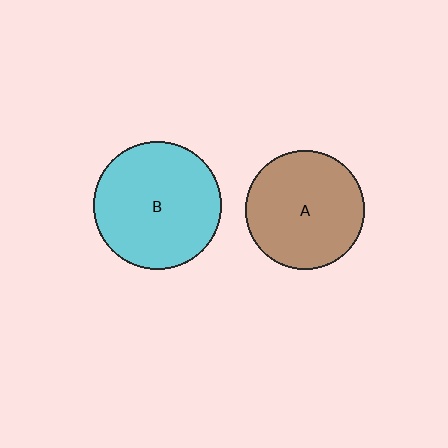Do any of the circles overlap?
No, none of the circles overlap.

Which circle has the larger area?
Circle B (cyan).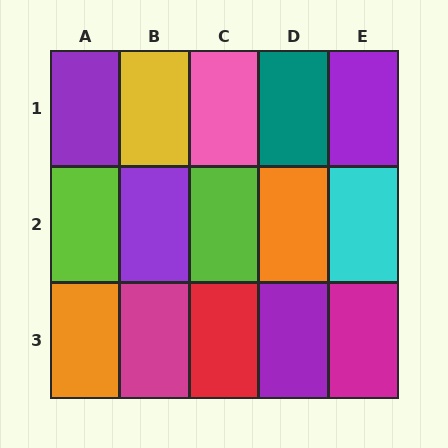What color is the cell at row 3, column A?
Orange.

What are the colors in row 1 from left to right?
Purple, yellow, pink, teal, purple.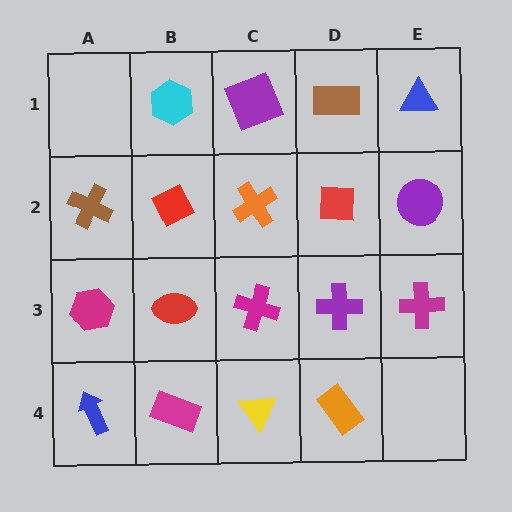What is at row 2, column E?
A purple circle.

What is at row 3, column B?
A red ellipse.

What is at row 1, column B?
A cyan hexagon.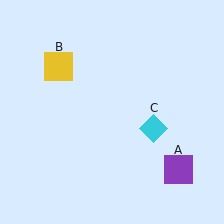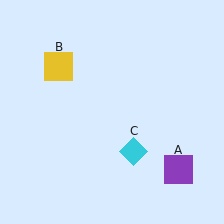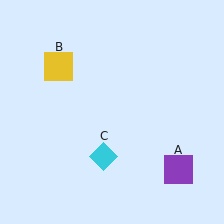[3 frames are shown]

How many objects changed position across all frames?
1 object changed position: cyan diamond (object C).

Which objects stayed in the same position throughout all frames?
Purple square (object A) and yellow square (object B) remained stationary.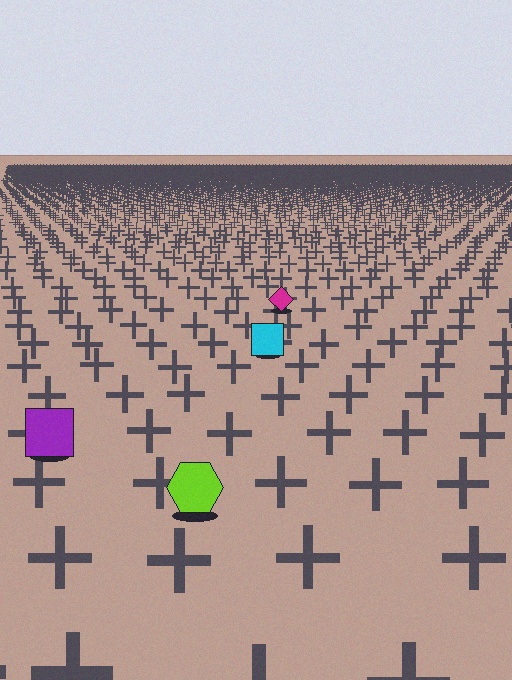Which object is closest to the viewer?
The lime hexagon is closest. The texture marks near it are larger and more spread out.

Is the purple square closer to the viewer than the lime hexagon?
No. The lime hexagon is closer — you can tell from the texture gradient: the ground texture is coarser near it.